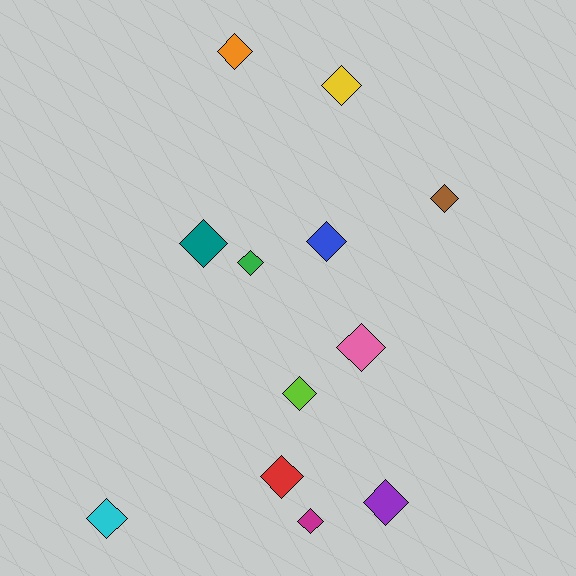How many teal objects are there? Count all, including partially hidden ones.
There is 1 teal object.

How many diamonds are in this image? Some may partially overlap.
There are 12 diamonds.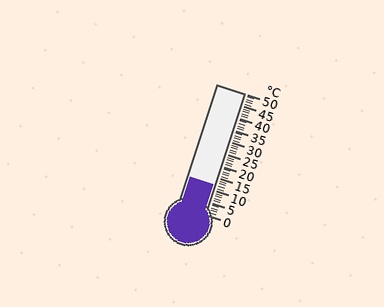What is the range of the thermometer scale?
The thermometer scale ranges from 0°C to 50°C.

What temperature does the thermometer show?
The thermometer shows approximately 12°C.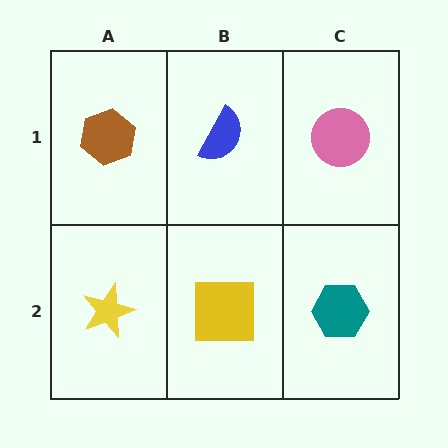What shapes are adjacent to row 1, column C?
A teal hexagon (row 2, column C), a blue semicircle (row 1, column B).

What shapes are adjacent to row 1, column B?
A yellow square (row 2, column B), a brown hexagon (row 1, column A), a pink circle (row 1, column C).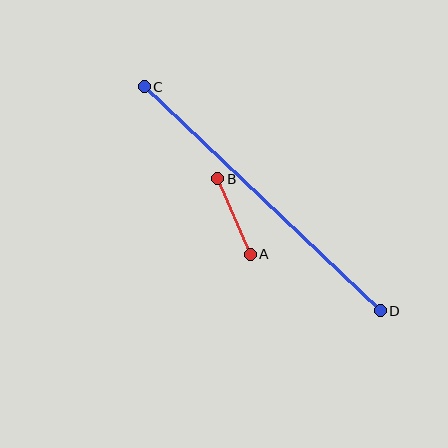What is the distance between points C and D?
The distance is approximately 325 pixels.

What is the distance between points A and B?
The distance is approximately 82 pixels.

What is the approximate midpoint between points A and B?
The midpoint is at approximately (234, 216) pixels.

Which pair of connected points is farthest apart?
Points C and D are farthest apart.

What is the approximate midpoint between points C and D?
The midpoint is at approximately (262, 199) pixels.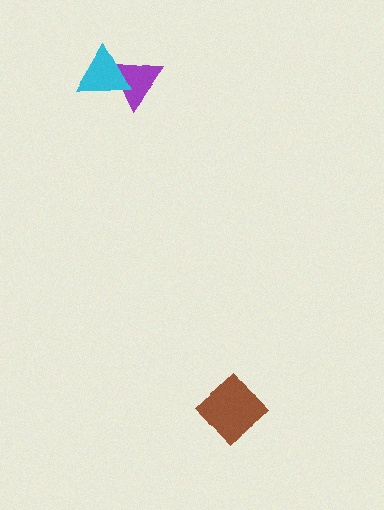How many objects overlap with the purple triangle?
1 object overlaps with the purple triangle.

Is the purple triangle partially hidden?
Yes, it is partially covered by another shape.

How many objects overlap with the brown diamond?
0 objects overlap with the brown diamond.